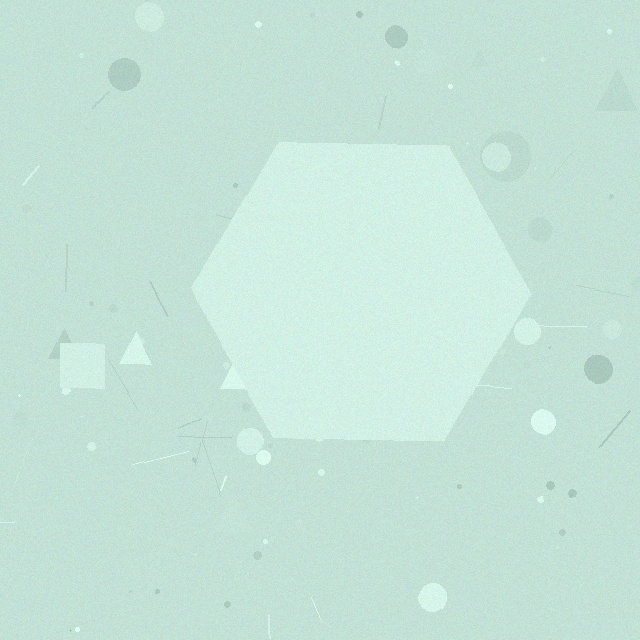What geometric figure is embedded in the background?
A hexagon is embedded in the background.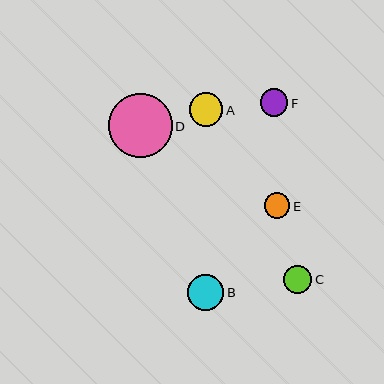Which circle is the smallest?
Circle E is the smallest with a size of approximately 26 pixels.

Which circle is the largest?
Circle D is the largest with a size of approximately 64 pixels.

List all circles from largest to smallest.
From largest to smallest: D, B, A, C, F, E.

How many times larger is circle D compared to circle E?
Circle D is approximately 2.5 times the size of circle E.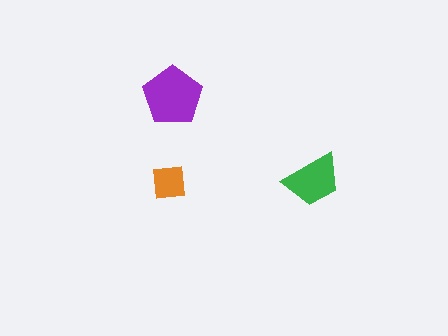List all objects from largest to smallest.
The purple pentagon, the green trapezoid, the orange square.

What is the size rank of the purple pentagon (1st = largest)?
1st.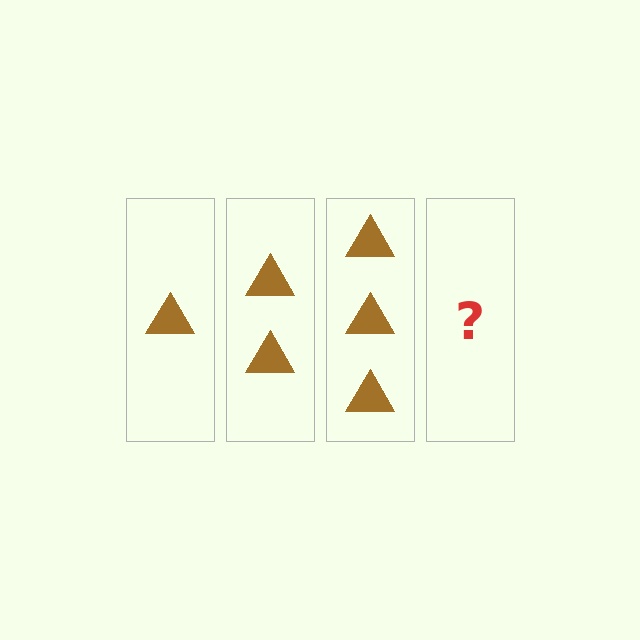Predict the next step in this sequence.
The next step is 4 triangles.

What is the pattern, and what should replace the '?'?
The pattern is that each step adds one more triangle. The '?' should be 4 triangles.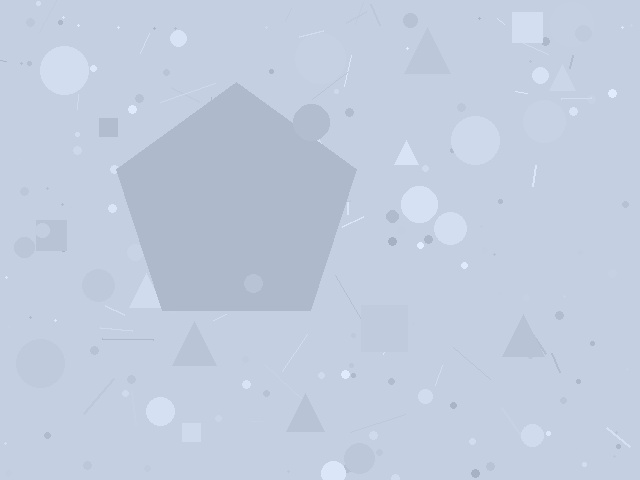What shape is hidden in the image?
A pentagon is hidden in the image.